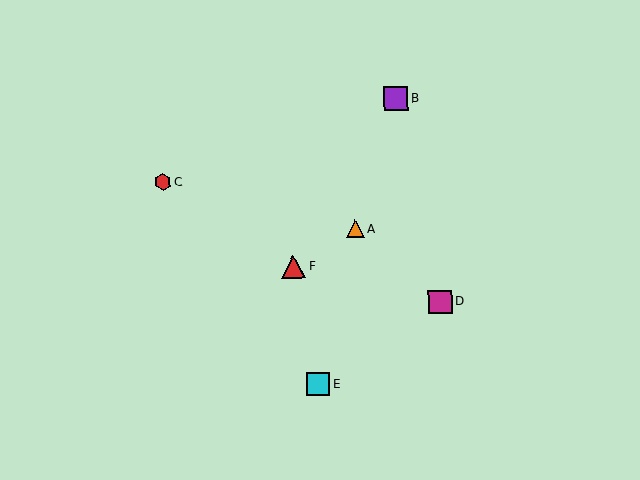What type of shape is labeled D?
Shape D is a magenta square.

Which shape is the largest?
The purple square (labeled B) is the largest.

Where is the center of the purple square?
The center of the purple square is at (396, 99).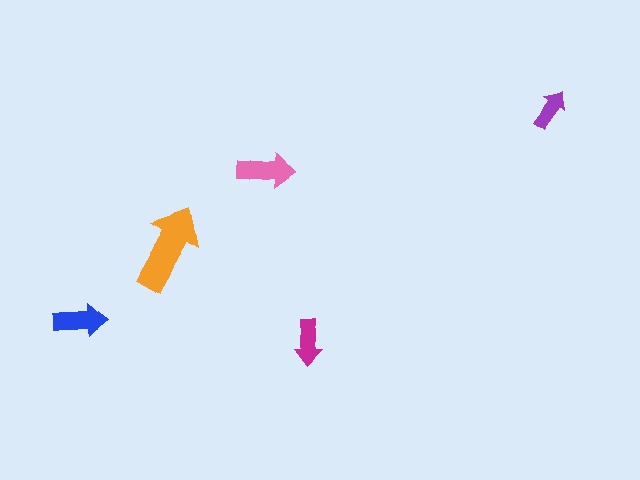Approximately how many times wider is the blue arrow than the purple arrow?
About 1.5 times wider.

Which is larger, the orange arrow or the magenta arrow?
The orange one.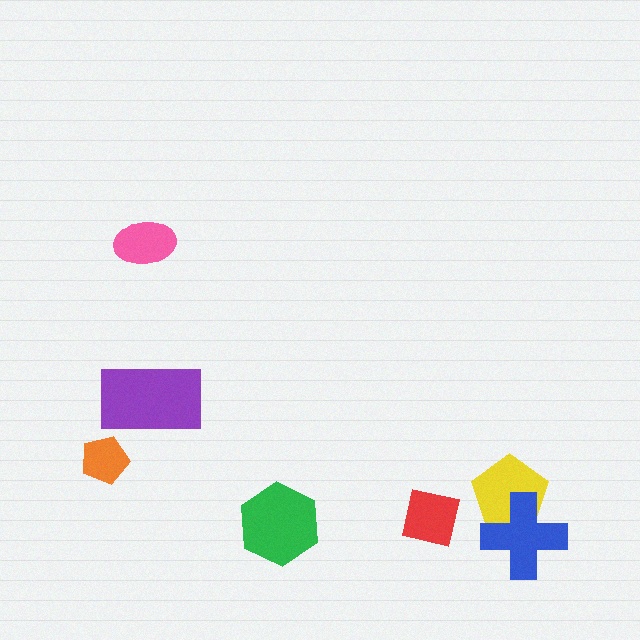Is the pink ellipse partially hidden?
No, no other shape covers it.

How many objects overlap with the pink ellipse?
0 objects overlap with the pink ellipse.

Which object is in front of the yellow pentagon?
The blue cross is in front of the yellow pentagon.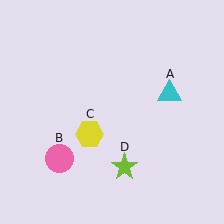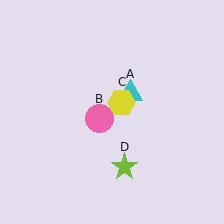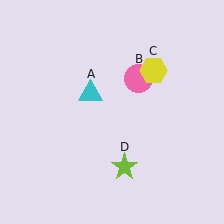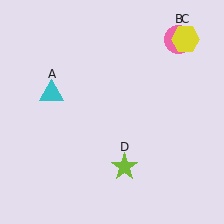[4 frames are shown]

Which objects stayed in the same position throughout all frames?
Lime star (object D) remained stationary.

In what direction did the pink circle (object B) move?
The pink circle (object B) moved up and to the right.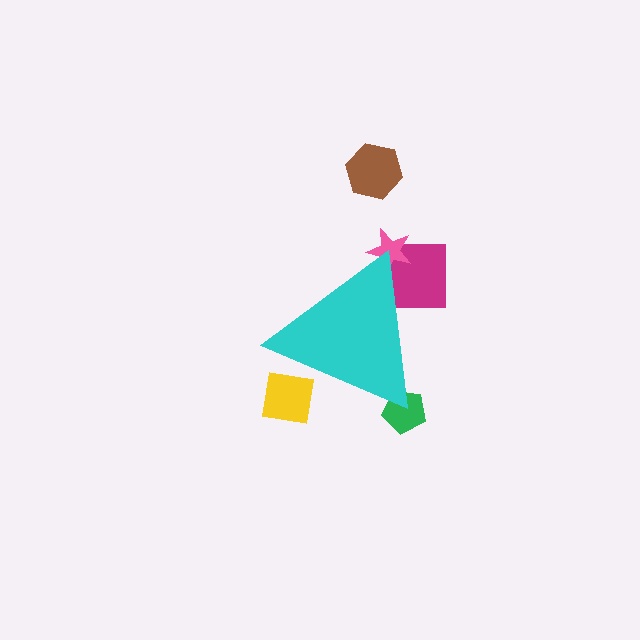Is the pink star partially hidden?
Yes, the pink star is partially hidden behind the cyan triangle.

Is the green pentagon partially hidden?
Yes, the green pentagon is partially hidden behind the cyan triangle.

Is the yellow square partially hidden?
Yes, the yellow square is partially hidden behind the cyan triangle.